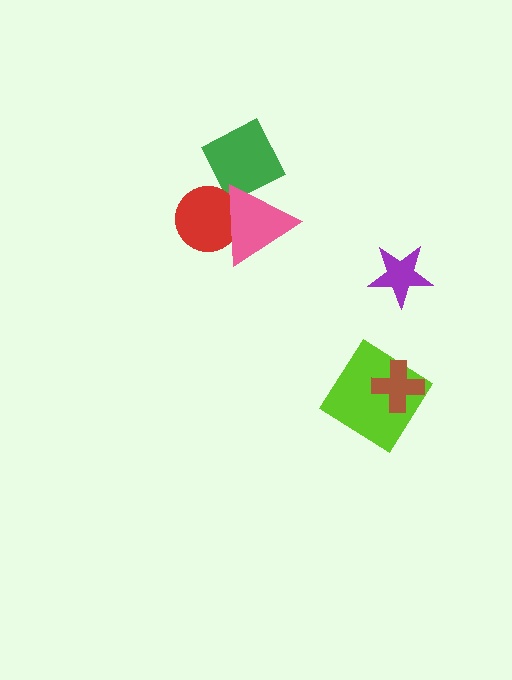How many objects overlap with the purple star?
0 objects overlap with the purple star.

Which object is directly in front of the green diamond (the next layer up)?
The red circle is directly in front of the green diamond.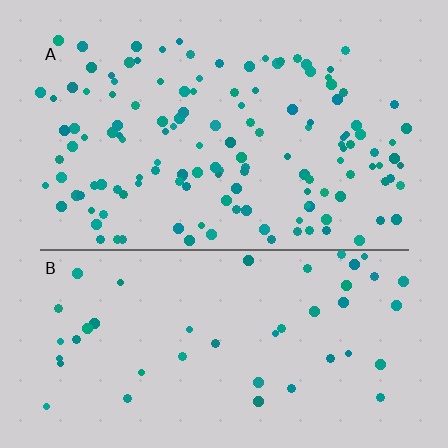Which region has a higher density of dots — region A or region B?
A (the top).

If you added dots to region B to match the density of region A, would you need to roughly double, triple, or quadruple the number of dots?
Approximately triple.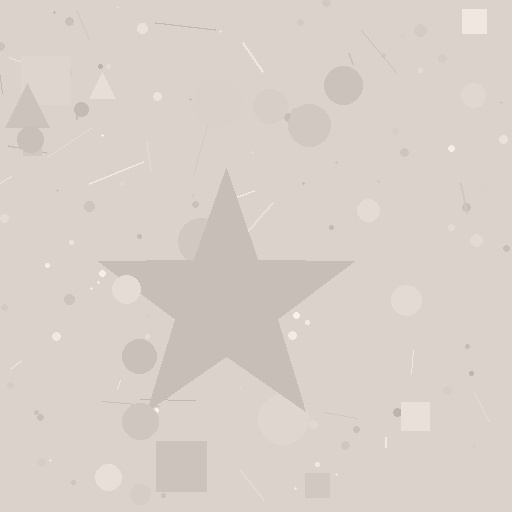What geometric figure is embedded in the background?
A star is embedded in the background.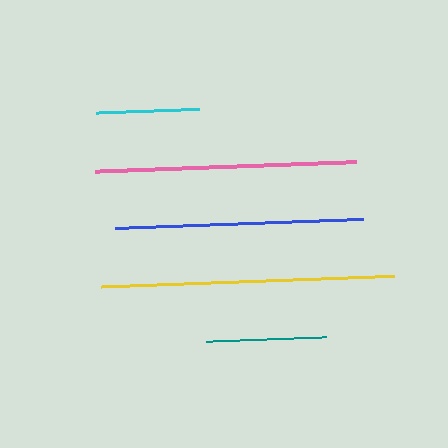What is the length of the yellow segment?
The yellow segment is approximately 293 pixels long.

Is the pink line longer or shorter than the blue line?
The pink line is longer than the blue line.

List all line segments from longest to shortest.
From longest to shortest: yellow, pink, blue, teal, cyan.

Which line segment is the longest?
The yellow line is the longest at approximately 293 pixels.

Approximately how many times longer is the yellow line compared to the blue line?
The yellow line is approximately 1.2 times the length of the blue line.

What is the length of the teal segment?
The teal segment is approximately 120 pixels long.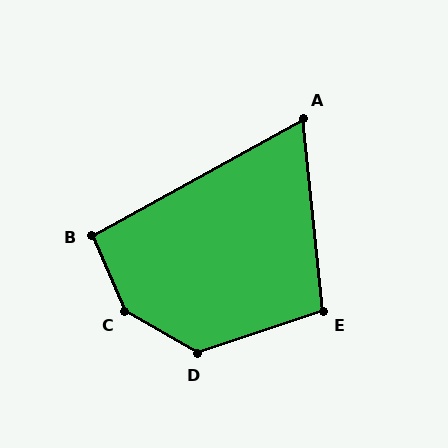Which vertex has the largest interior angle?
C, at approximately 143 degrees.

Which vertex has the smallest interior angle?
A, at approximately 67 degrees.